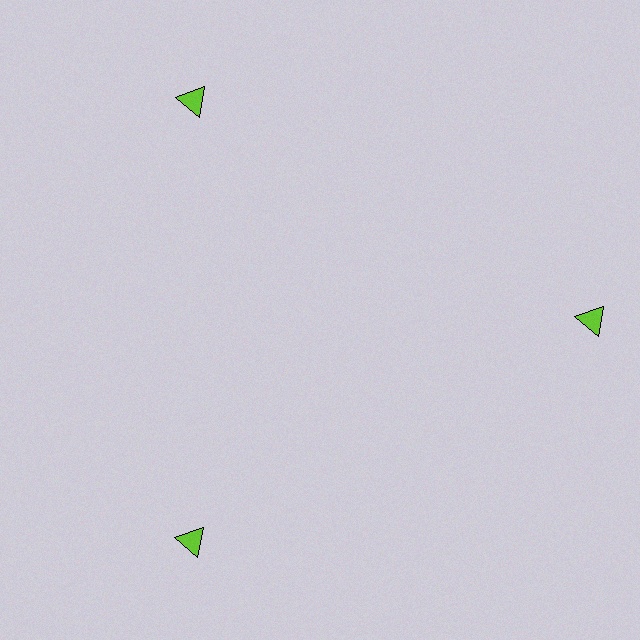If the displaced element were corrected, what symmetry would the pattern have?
It would have 3-fold rotational symmetry — the pattern would map onto itself every 120 degrees.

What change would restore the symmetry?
The symmetry would be restored by moving it inward, back onto the ring so that all 3 triangles sit at equal angles and equal distance from the center.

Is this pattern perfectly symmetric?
No. The 3 lime triangles are arranged in a ring, but one element near the 3 o'clock position is pushed outward from the center, breaking the 3-fold rotational symmetry.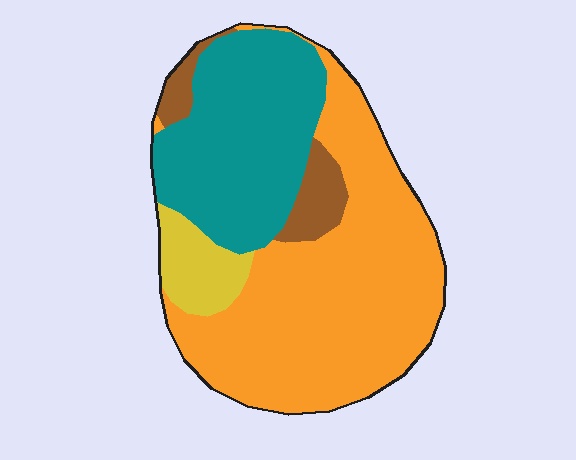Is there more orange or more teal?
Orange.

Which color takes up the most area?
Orange, at roughly 55%.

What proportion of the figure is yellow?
Yellow takes up less than a quarter of the figure.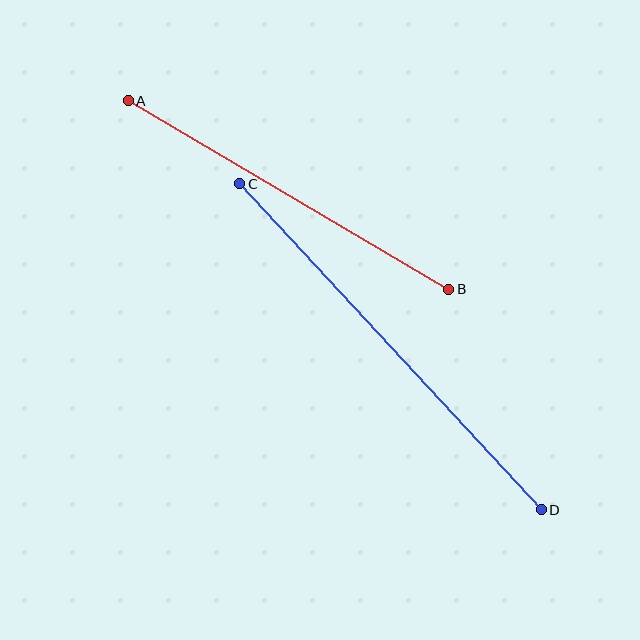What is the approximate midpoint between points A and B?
The midpoint is at approximately (289, 195) pixels.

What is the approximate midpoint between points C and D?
The midpoint is at approximately (391, 347) pixels.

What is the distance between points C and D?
The distance is approximately 444 pixels.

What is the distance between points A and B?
The distance is approximately 372 pixels.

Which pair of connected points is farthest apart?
Points C and D are farthest apart.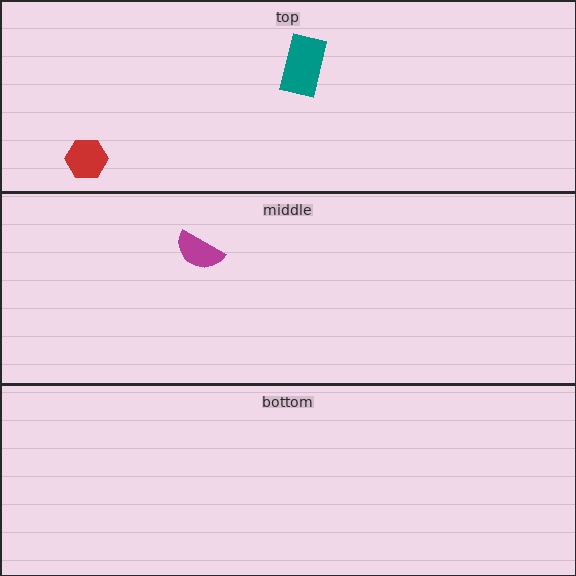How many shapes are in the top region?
2.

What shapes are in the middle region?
The magenta semicircle.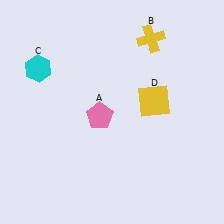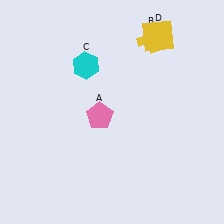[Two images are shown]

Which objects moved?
The objects that moved are: the cyan hexagon (C), the yellow square (D).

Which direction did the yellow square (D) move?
The yellow square (D) moved up.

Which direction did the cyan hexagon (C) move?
The cyan hexagon (C) moved right.